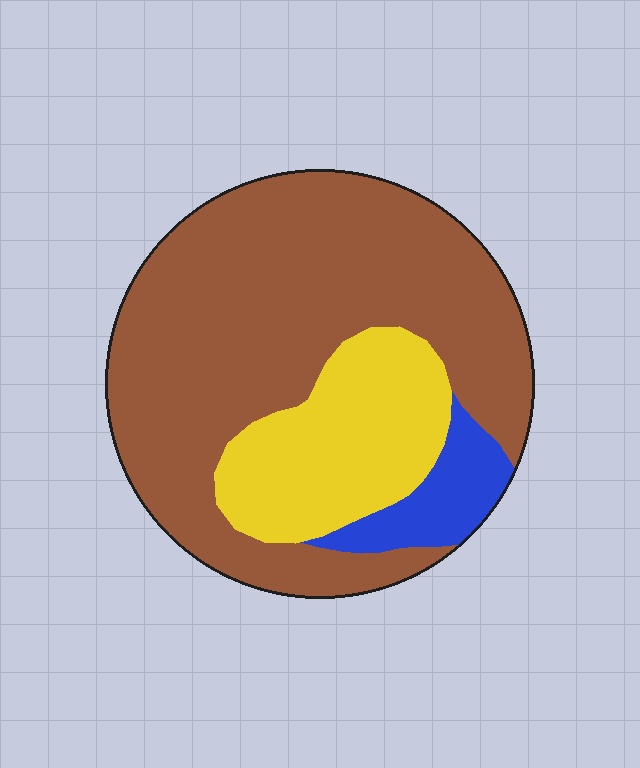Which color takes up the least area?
Blue, at roughly 10%.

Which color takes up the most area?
Brown, at roughly 70%.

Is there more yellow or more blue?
Yellow.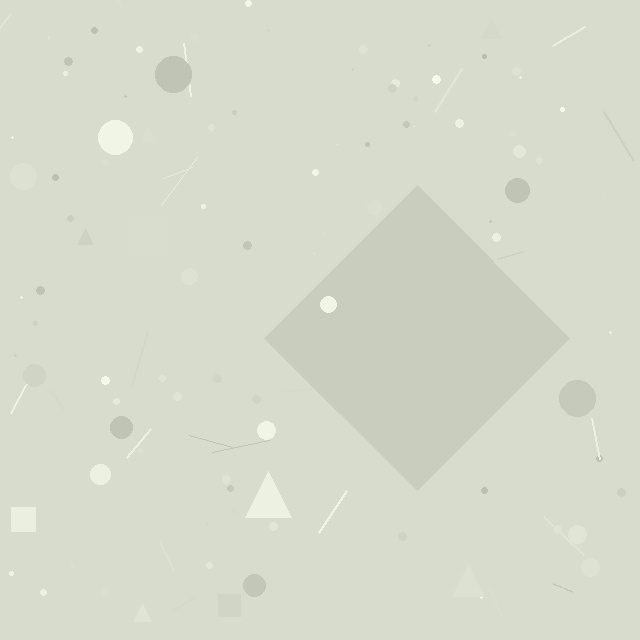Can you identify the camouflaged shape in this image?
The camouflaged shape is a diamond.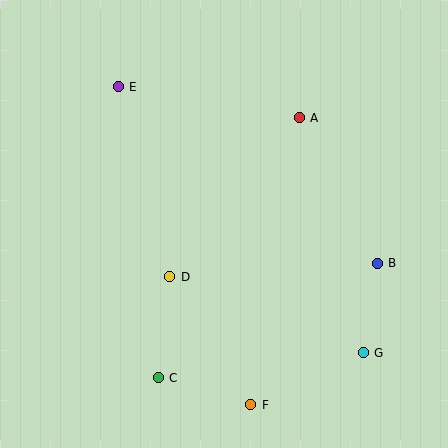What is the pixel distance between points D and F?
The distance between D and F is 151 pixels.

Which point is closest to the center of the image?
Point D at (170, 277) is closest to the center.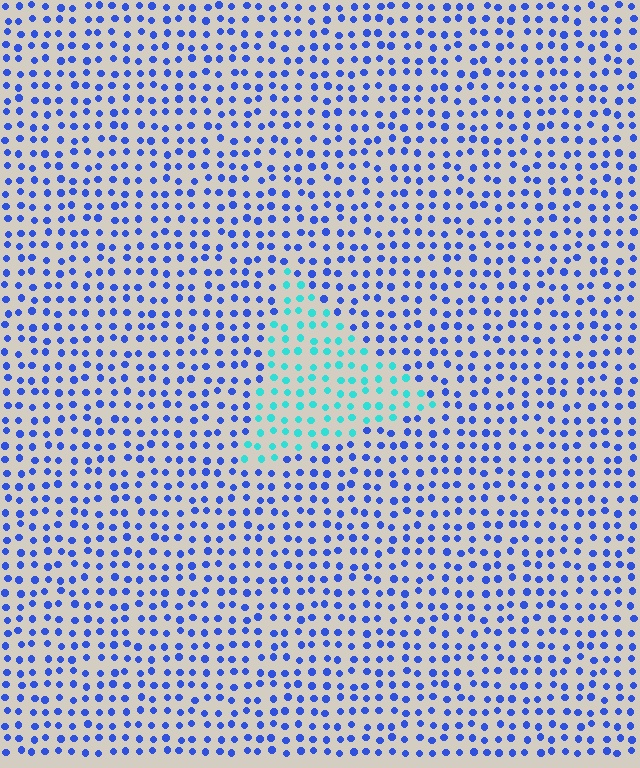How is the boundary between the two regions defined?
The boundary is defined purely by a slight shift in hue (about 52 degrees). Spacing, size, and orientation are identical on both sides.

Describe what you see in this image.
The image is filled with small blue elements in a uniform arrangement. A triangle-shaped region is visible where the elements are tinted to a slightly different hue, forming a subtle color boundary.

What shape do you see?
I see a triangle.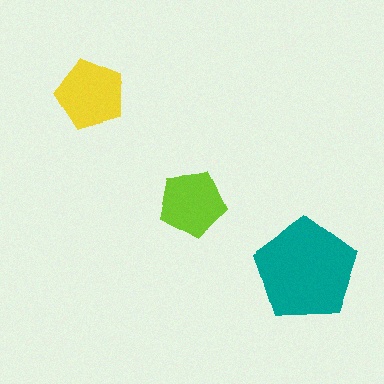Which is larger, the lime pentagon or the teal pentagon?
The teal one.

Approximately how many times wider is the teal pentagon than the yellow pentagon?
About 1.5 times wider.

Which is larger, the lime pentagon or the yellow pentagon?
The yellow one.